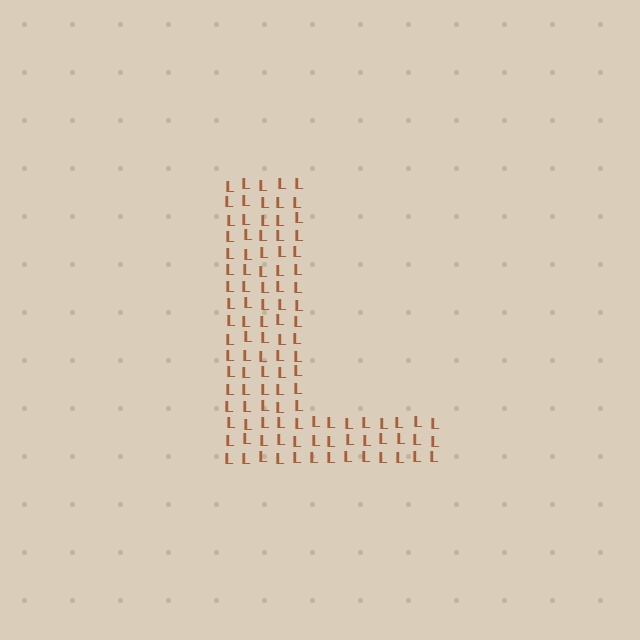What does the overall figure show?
The overall figure shows the letter L.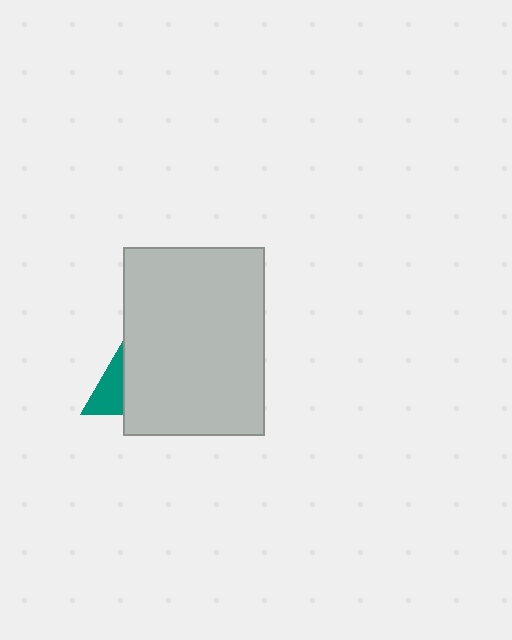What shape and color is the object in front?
The object in front is a light gray rectangle.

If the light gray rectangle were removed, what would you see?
You would see the complete teal triangle.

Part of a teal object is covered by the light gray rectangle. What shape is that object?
It is a triangle.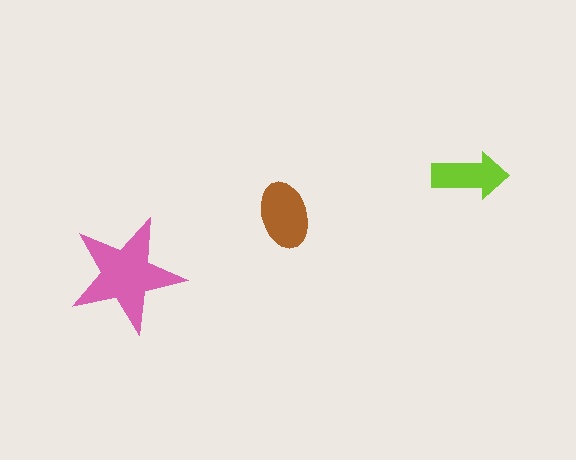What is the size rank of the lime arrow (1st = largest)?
3rd.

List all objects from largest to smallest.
The pink star, the brown ellipse, the lime arrow.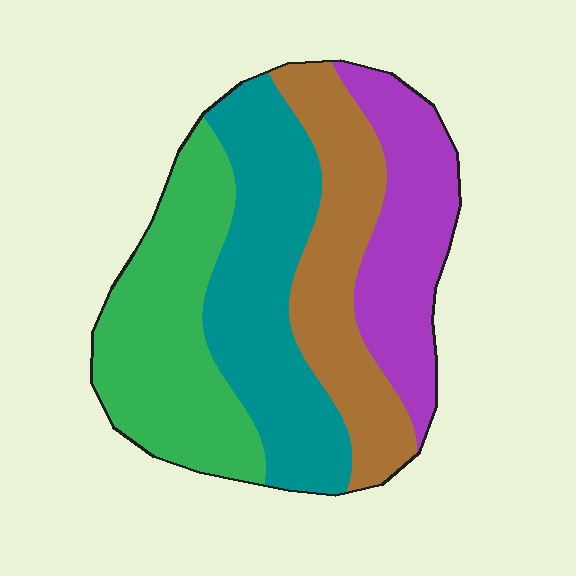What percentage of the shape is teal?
Teal covers roughly 30% of the shape.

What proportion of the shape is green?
Green takes up between a quarter and a half of the shape.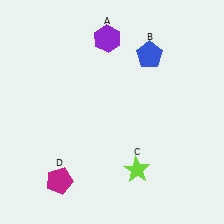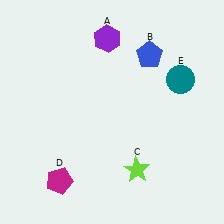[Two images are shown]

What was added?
A teal circle (E) was added in Image 2.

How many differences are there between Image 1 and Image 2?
There is 1 difference between the two images.